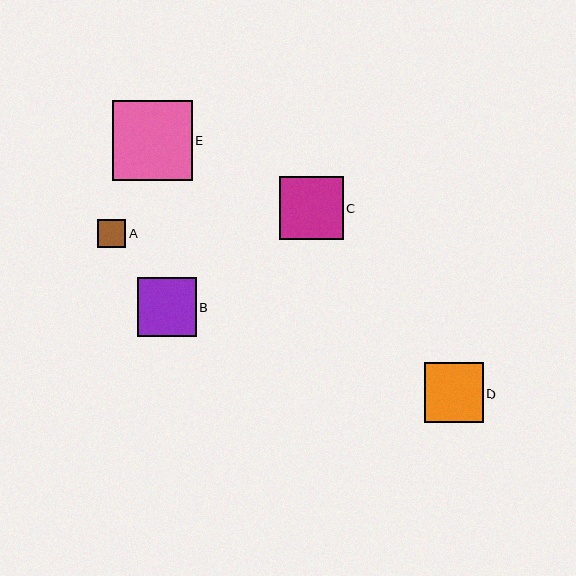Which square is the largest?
Square E is the largest with a size of approximately 79 pixels.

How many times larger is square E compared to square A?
Square E is approximately 2.8 times the size of square A.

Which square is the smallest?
Square A is the smallest with a size of approximately 28 pixels.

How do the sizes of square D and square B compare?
Square D and square B are approximately the same size.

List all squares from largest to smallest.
From largest to smallest: E, C, D, B, A.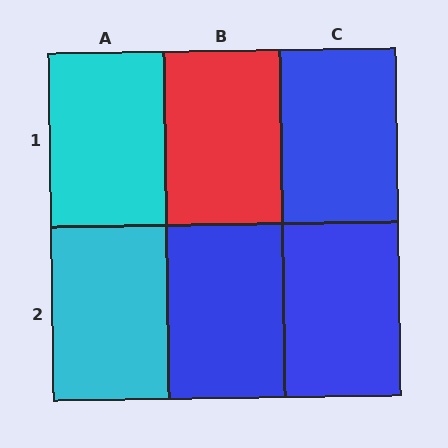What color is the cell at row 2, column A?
Cyan.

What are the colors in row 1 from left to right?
Cyan, red, blue.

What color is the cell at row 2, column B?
Blue.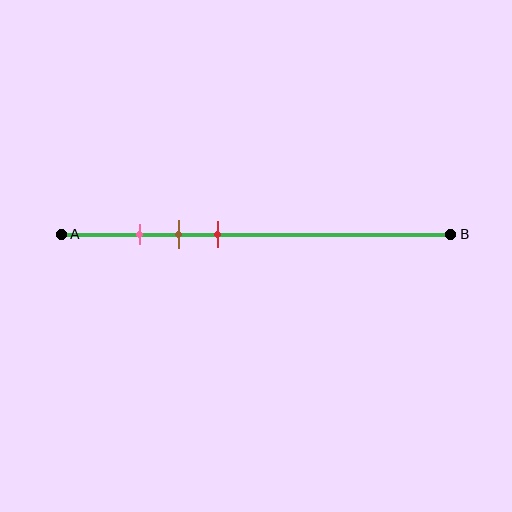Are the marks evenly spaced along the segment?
Yes, the marks are approximately evenly spaced.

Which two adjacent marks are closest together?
The pink and brown marks are the closest adjacent pair.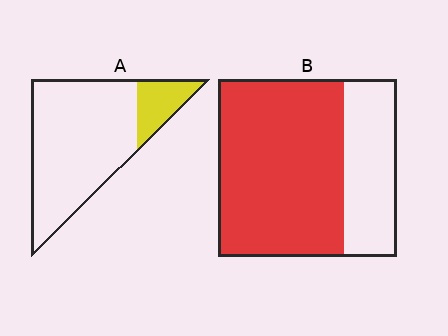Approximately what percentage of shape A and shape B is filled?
A is approximately 15% and B is approximately 70%.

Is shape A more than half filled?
No.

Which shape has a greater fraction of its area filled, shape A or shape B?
Shape B.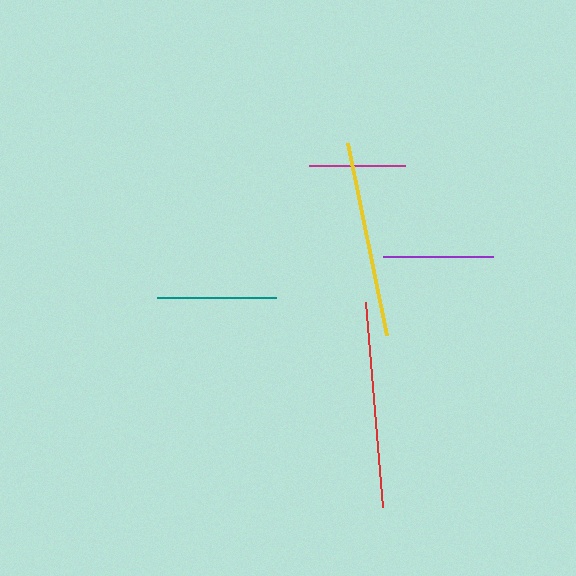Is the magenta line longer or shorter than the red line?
The red line is longer than the magenta line.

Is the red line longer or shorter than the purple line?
The red line is longer than the purple line.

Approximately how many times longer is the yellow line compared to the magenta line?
The yellow line is approximately 2.0 times the length of the magenta line.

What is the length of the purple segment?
The purple segment is approximately 109 pixels long.